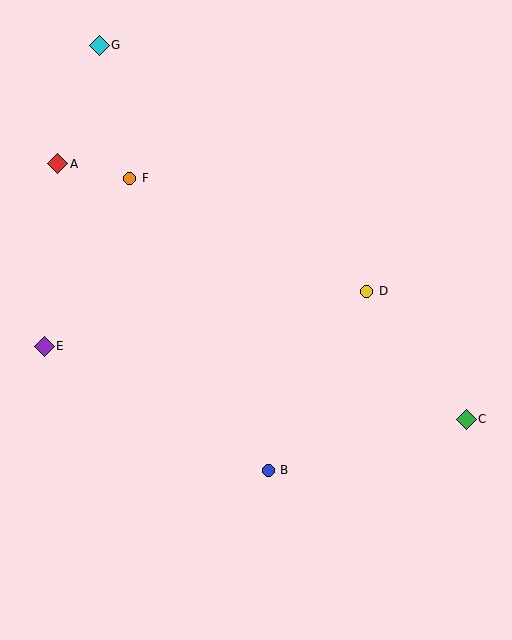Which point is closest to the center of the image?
Point D at (367, 291) is closest to the center.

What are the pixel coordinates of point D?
Point D is at (367, 291).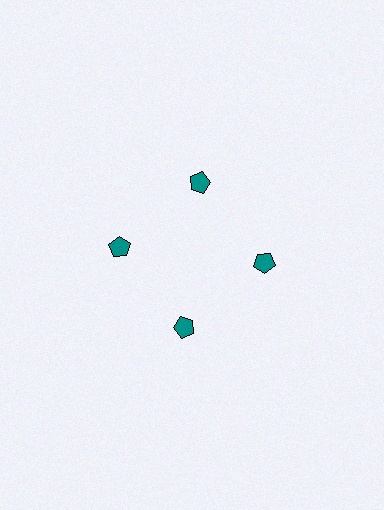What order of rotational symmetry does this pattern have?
This pattern has 4-fold rotational symmetry.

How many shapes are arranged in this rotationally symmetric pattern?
There are 4 shapes, arranged in 4 groups of 1.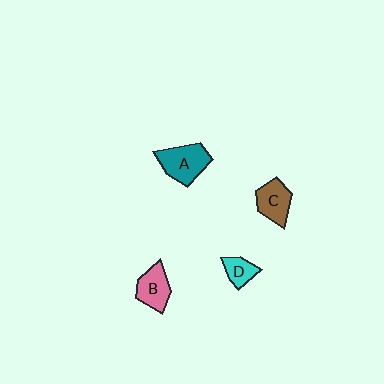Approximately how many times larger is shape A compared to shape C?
Approximately 1.3 times.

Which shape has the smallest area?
Shape D (cyan).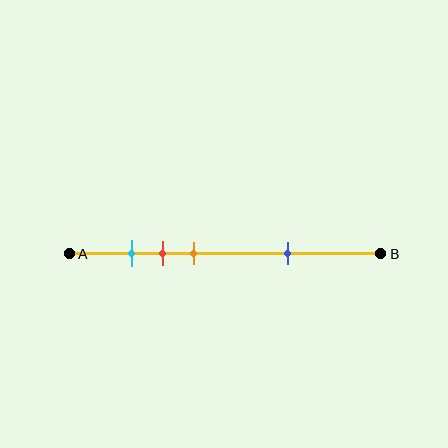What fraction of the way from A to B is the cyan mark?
The cyan mark is approximately 20% (0.2) of the way from A to B.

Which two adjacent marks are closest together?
The cyan and red marks are the closest adjacent pair.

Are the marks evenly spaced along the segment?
No, the marks are not evenly spaced.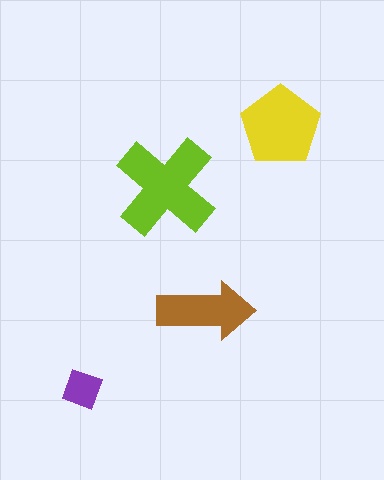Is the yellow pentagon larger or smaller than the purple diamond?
Larger.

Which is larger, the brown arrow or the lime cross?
The lime cross.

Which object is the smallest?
The purple diamond.